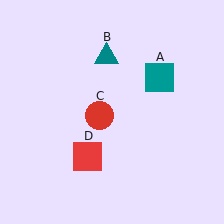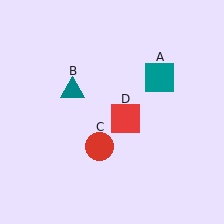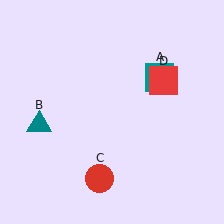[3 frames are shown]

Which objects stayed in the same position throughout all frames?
Teal square (object A) remained stationary.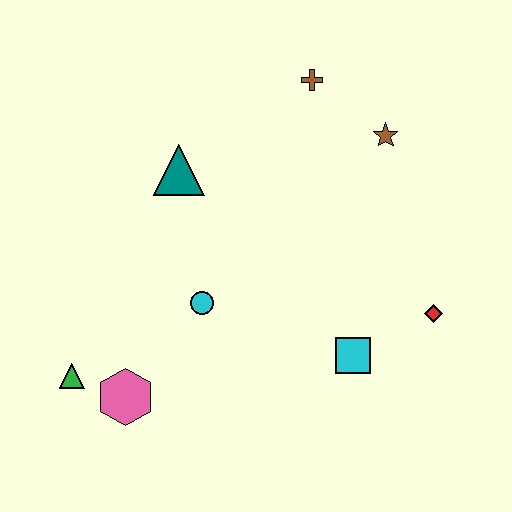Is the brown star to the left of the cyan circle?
No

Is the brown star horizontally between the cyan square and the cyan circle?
No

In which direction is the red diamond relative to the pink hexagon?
The red diamond is to the right of the pink hexagon.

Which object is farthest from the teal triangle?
The red diamond is farthest from the teal triangle.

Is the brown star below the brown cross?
Yes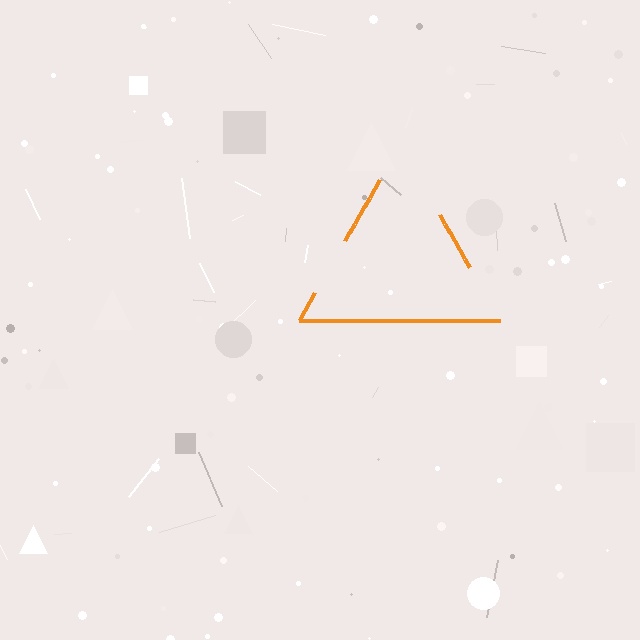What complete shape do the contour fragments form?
The contour fragments form a triangle.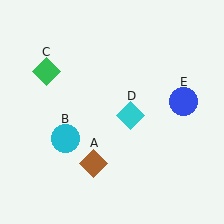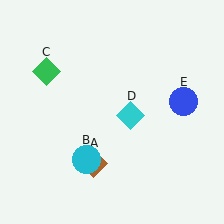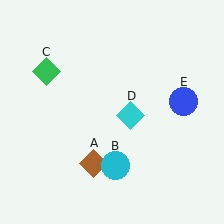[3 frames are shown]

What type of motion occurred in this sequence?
The cyan circle (object B) rotated counterclockwise around the center of the scene.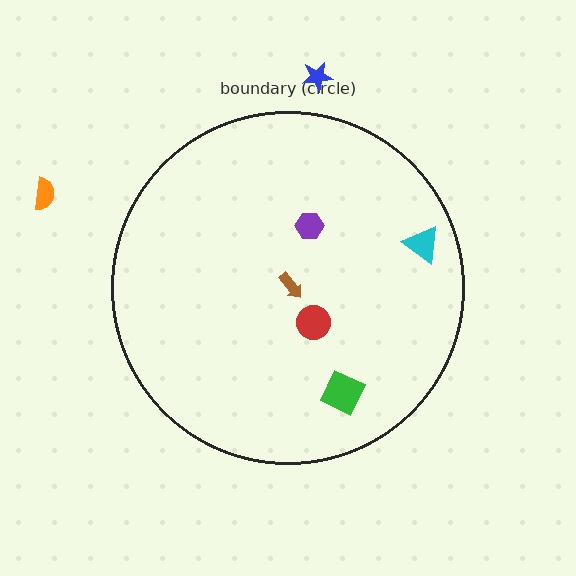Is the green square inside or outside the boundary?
Inside.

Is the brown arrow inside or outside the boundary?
Inside.